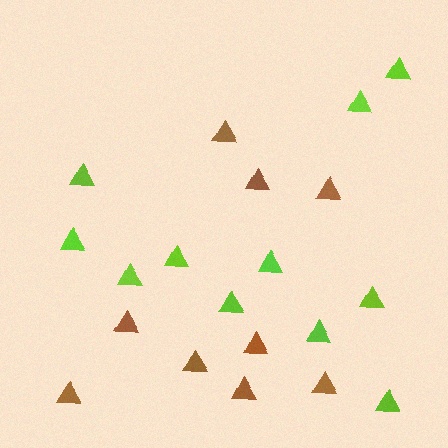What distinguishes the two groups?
There are 2 groups: one group of brown triangles (9) and one group of lime triangles (11).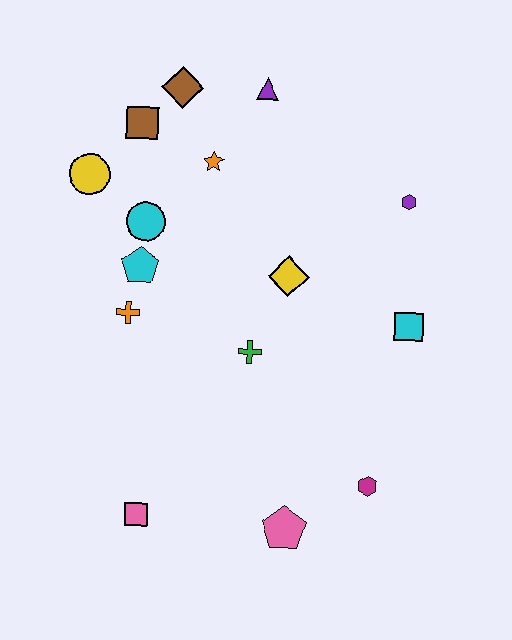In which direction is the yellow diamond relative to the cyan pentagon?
The yellow diamond is to the right of the cyan pentagon.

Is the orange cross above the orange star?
No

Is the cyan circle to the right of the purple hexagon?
No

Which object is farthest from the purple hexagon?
The pink square is farthest from the purple hexagon.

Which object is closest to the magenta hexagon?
The pink pentagon is closest to the magenta hexagon.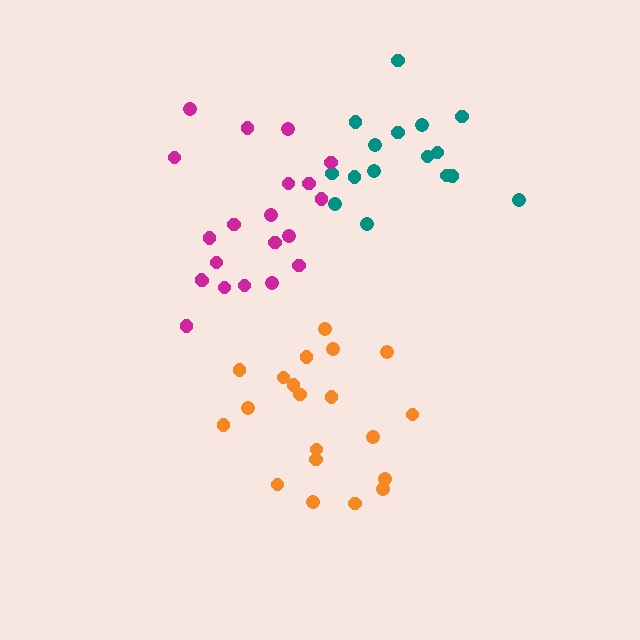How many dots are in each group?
Group 1: 16 dots, Group 2: 20 dots, Group 3: 21 dots (57 total).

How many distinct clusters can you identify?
There are 3 distinct clusters.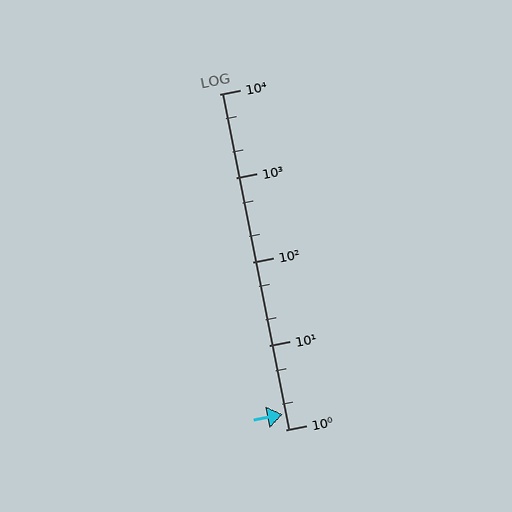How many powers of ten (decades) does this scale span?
The scale spans 4 decades, from 1 to 10000.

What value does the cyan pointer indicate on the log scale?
The pointer indicates approximately 1.5.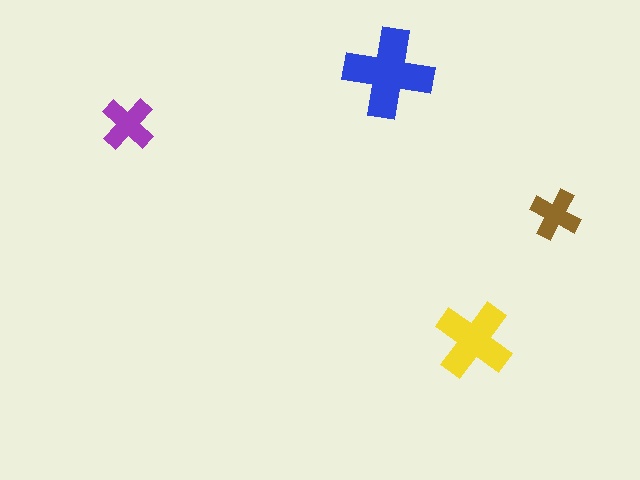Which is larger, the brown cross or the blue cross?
The blue one.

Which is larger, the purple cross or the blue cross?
The blue one.